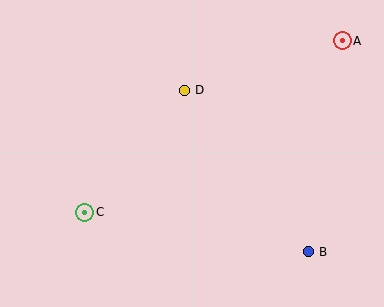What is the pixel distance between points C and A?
The distance between C and A is 309 pixels.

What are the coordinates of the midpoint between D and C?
The midpoint between D and C is at (135, 151).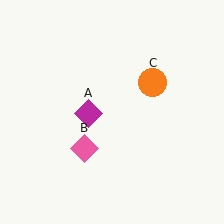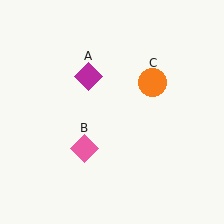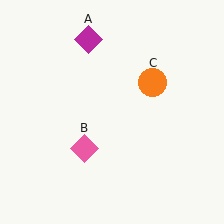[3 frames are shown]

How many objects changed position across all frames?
1 object changed position: magenta diamond (object A).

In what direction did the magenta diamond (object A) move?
The magenta diamond (object A) moved up.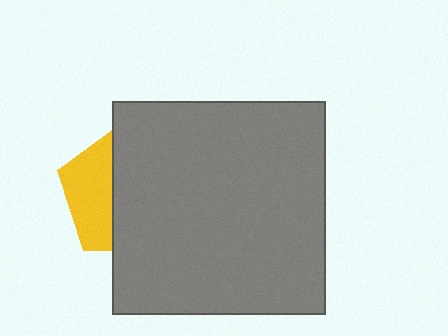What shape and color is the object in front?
The object in front is a gray square.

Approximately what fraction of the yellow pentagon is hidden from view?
Roughly 65% of the yellow pentagon is hidden behind the gray square.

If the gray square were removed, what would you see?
You would see the complete yellow pentagon.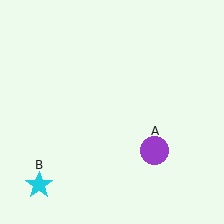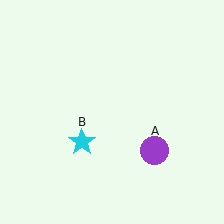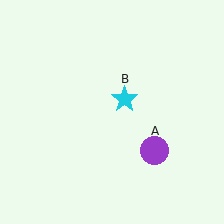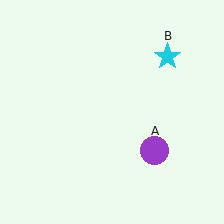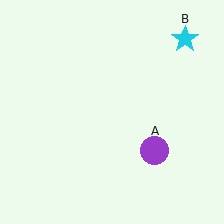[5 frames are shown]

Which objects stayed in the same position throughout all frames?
Purple circle (object A) remained stationary.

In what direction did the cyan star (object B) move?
The cyan star (object B) moved up and to the right.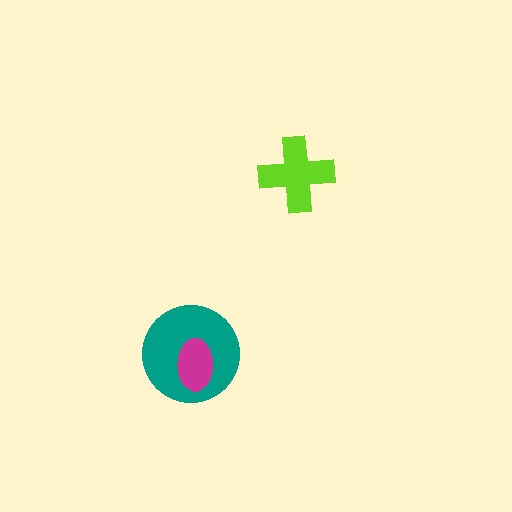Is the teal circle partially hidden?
Yes, it is partially covered by another shape.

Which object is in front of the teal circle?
The magenta ellipse is in front of the teal circle.